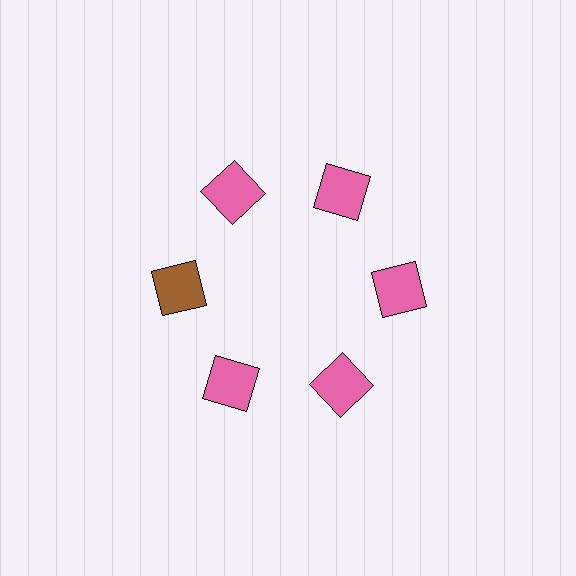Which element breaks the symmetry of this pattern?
The brown square at roughly the 9 o'clock position breaks the symmetry. All other shapes are pink squares.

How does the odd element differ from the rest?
It has a different color: brown instead of pink.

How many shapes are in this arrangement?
There are 6 shapes arranged in a ring pattern.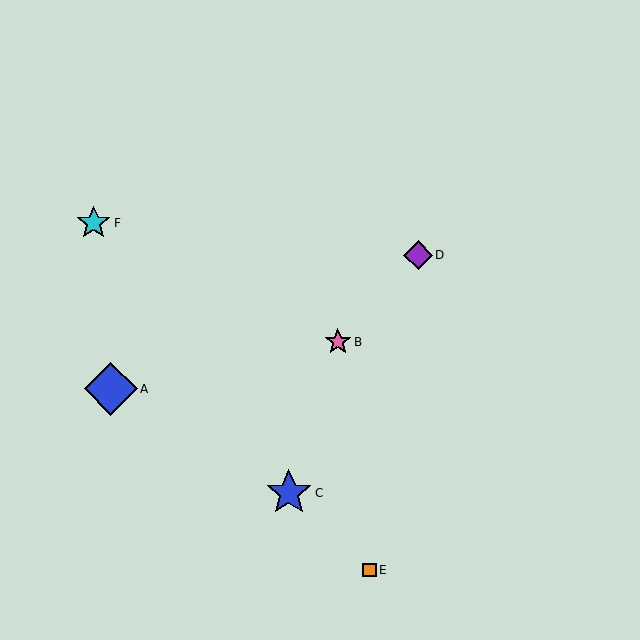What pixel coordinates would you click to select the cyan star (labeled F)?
Click at (94, 223) to select the cyan star F.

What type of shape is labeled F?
Shape F is a cyan star.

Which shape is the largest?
The blue diamond (labeled A) is the largest.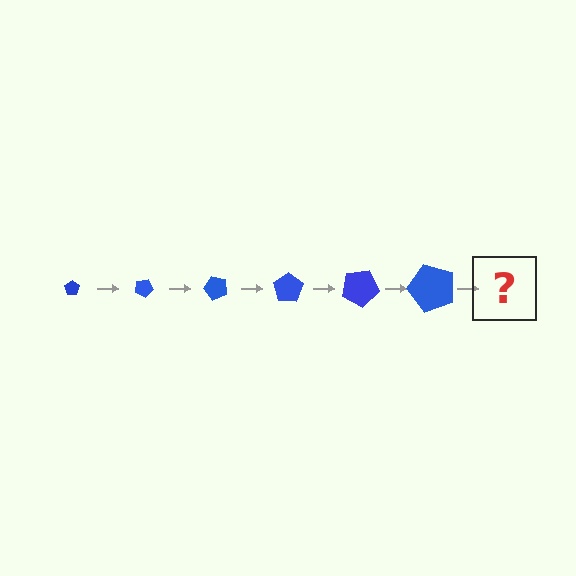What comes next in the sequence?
The next element should be a pentagon, larger than the previous one and rotated 150 degrees from the start.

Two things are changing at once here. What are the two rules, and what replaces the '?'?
The two rules are that the pentagon grows larger each step and it rotates 25 degrees each step. The '?' should be a pentagon, larger than the previous one and rotated 150 degrees from the start.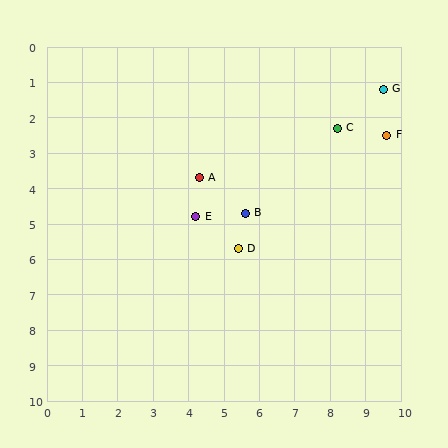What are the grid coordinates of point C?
Point C is at approximately (8.2, 2.3).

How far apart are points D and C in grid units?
Points D and C are about 4.4 grid units apart.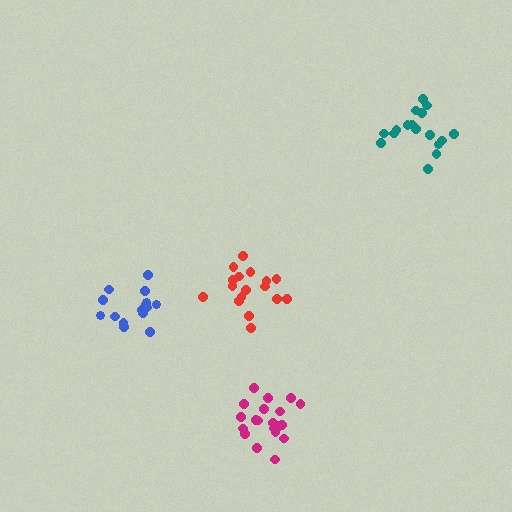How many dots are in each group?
Group 1: 15 dots, Group 2: 17 dots, Group 3: 20 dots, Group 4: 17 dots (69 total).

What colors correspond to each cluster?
The clusters are colored: blue, teal, magenta, red.